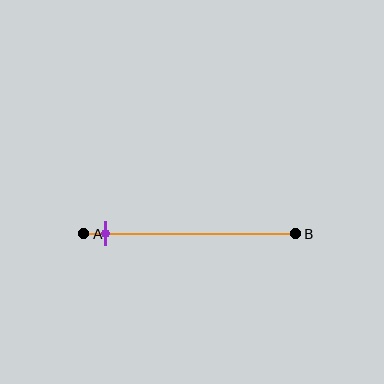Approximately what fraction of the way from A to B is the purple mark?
The purple mark is approximately 10% of the way from A to B.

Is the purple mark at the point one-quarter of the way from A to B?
No, the mark is at about 10% from A, not at the 25% one-quarter point.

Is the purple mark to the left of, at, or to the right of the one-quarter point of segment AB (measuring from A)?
The purple mark is to the left of the one-quarter point of segment AB.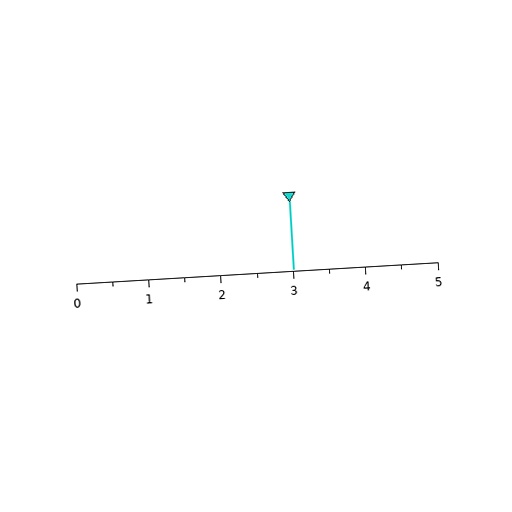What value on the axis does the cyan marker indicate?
The marker indicates approximately 3.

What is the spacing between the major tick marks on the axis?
The major ticks are spaced 1 apart.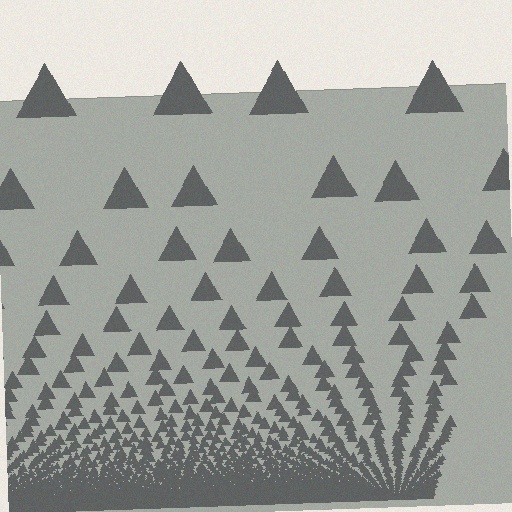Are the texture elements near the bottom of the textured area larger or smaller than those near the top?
Smaller. The gradient is inverted — elements near the bottom are smaller and denser.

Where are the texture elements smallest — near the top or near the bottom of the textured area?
Near the bottom.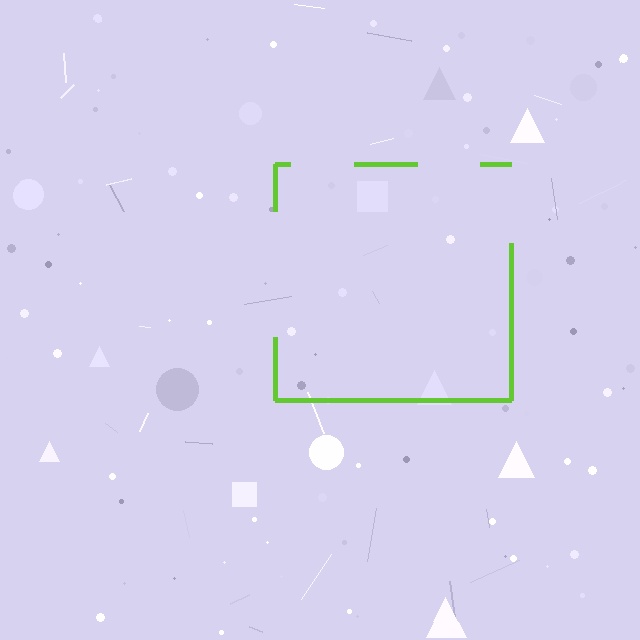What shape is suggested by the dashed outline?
The dashed outline suggests a square.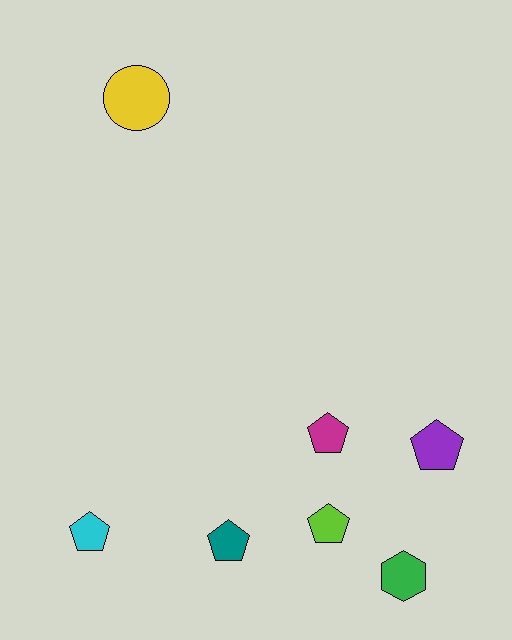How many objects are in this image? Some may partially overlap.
There are 7 objects.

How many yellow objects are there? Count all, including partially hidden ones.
There is 1 yellow object.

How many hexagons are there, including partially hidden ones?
There is 1 hexagon.